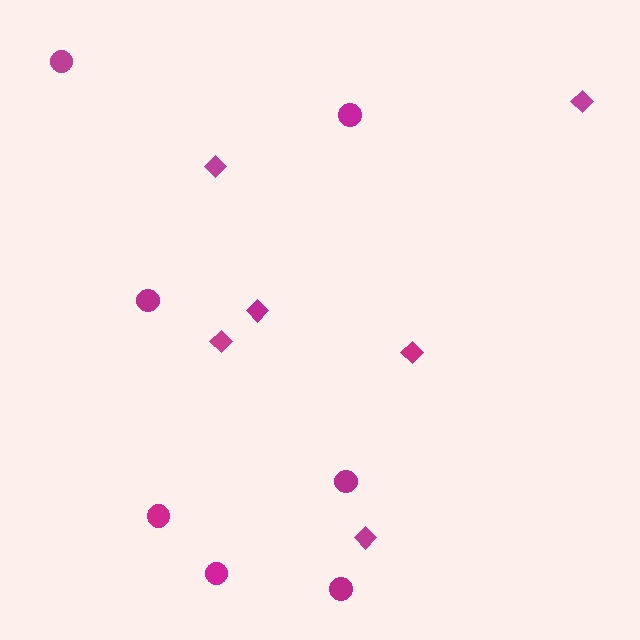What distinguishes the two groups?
There are 2 groups: one group of diamonds (6) and one group of circles (7).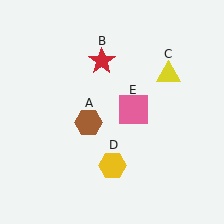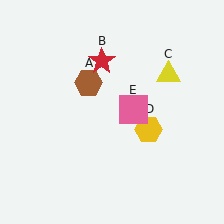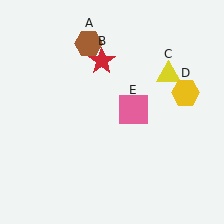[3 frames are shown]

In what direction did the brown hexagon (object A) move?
The brown hexagon (object A) moved up.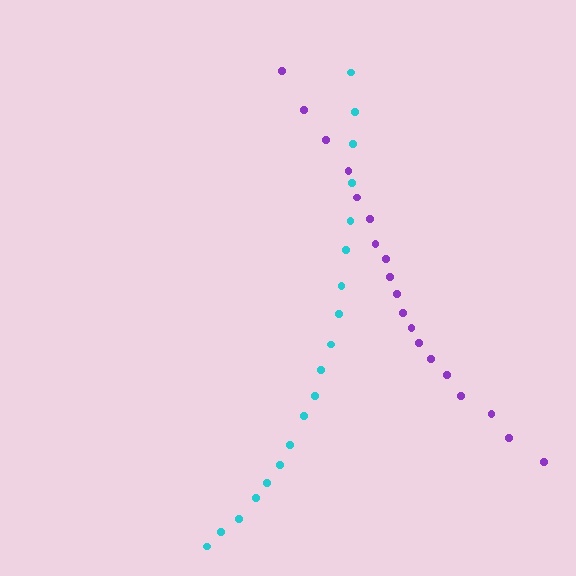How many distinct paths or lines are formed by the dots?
There are 2 distinct paths.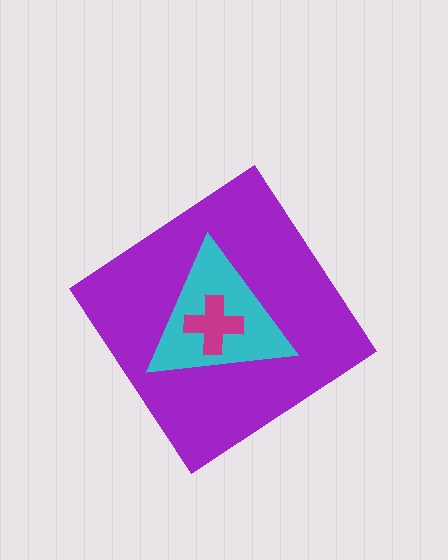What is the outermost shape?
The purple diamond.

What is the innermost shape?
The magenta cross.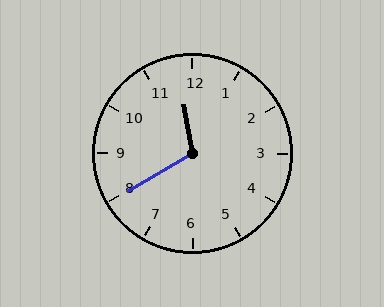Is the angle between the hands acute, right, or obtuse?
It is obtuse.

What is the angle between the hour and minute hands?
Approximately 110 degrees.